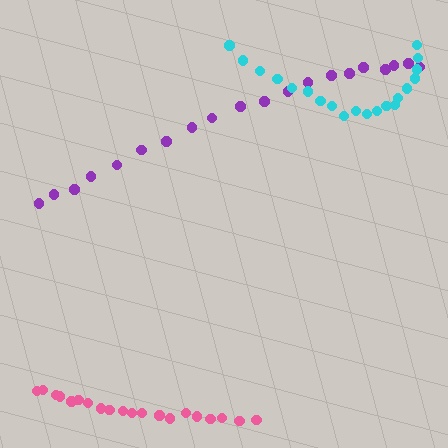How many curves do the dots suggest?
There are 3 distinct paths.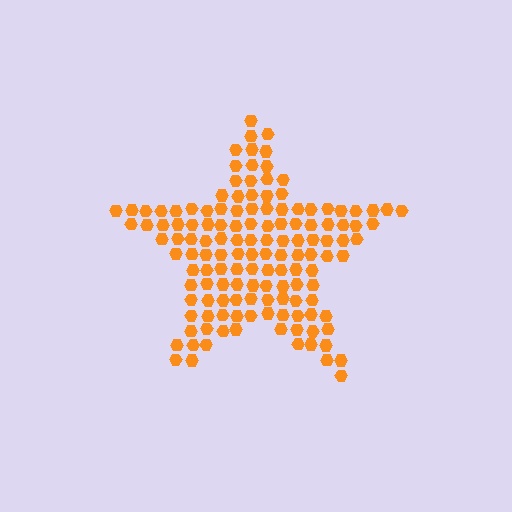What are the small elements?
The small elements are hexagons.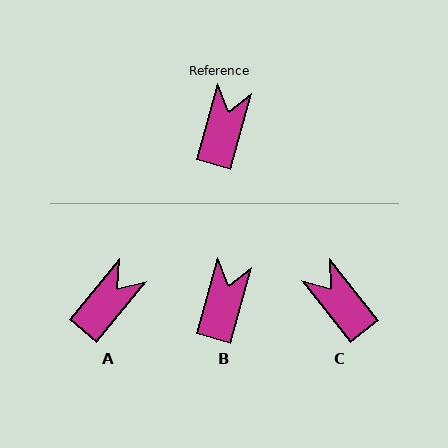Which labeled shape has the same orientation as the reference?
B.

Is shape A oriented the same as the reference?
No, it is off by about 24 degrees.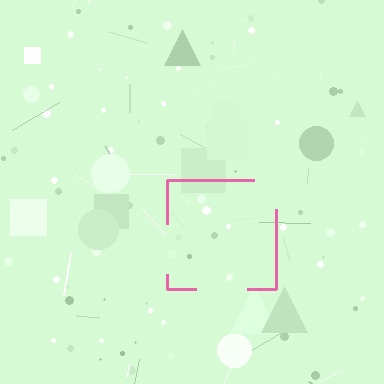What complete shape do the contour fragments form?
The contour fragments form a square.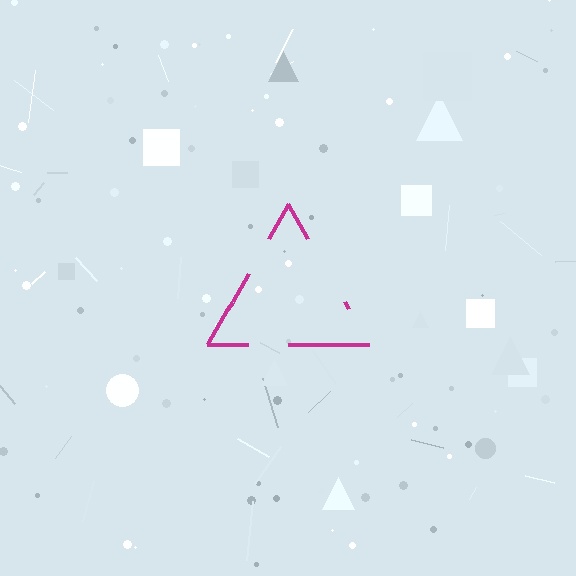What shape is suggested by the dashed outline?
The dashed outline suggests a triangle.